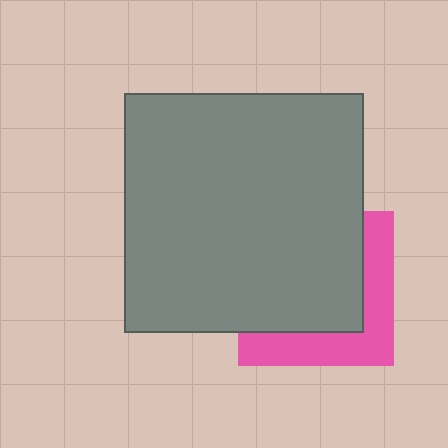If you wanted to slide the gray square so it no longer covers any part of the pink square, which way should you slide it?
Slide it toward the upper-left — that is the most direct way to separate the two shapes.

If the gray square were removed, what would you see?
You would see the complete pink square.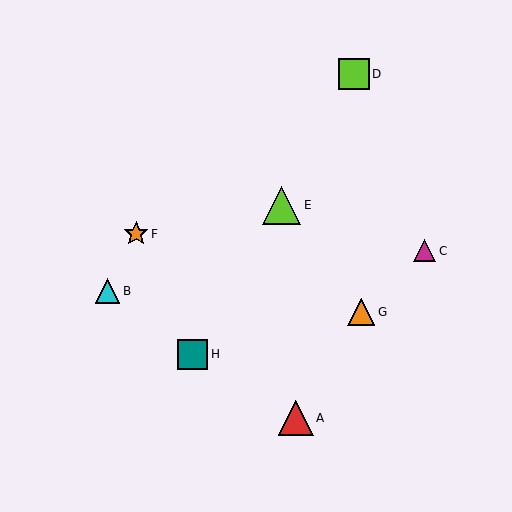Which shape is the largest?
The lime triangle (labeled E) is the largest.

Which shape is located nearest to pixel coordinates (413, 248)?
The magenta triangle (labeled C) at (424, 251) is nearest to that location.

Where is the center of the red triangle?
The center of the red triangle is at (296, 418).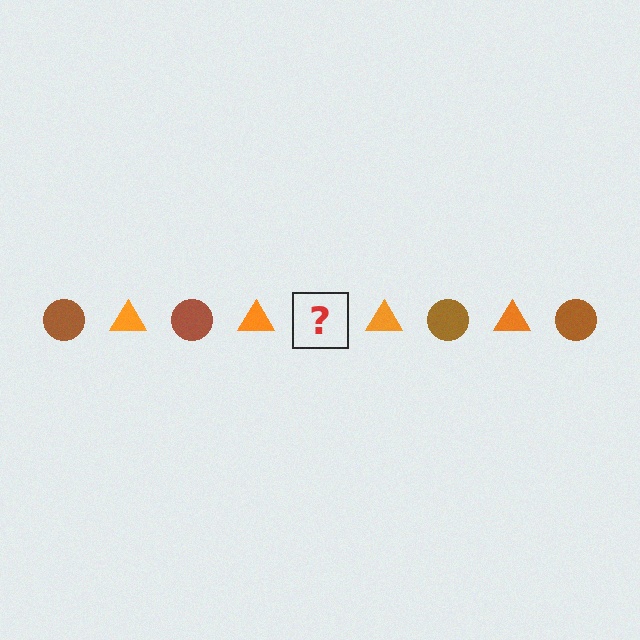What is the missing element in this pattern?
The missing element is a brown circle.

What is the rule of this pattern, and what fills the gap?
The rule is that the pattern alternates between brown circle and orange triangle. The gap should be filled with a brown circle.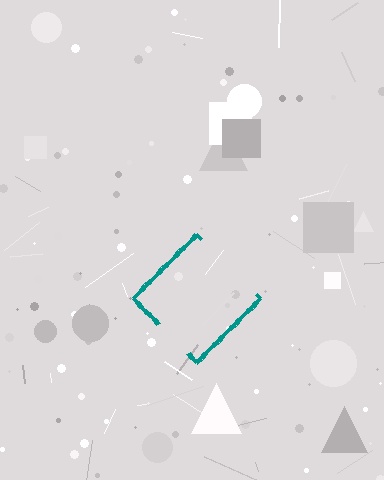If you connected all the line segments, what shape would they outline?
They would outline a diamond.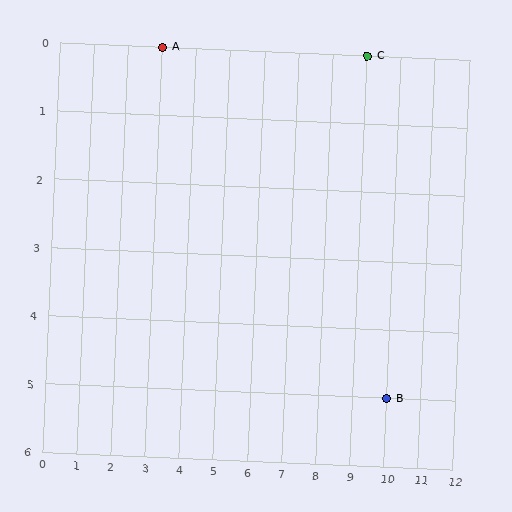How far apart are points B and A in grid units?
Points B and A are 7 columns and 5 rows apart (about 8.6 grid units diagonally).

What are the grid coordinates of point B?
Point B is at grid coordinates (10, 5).